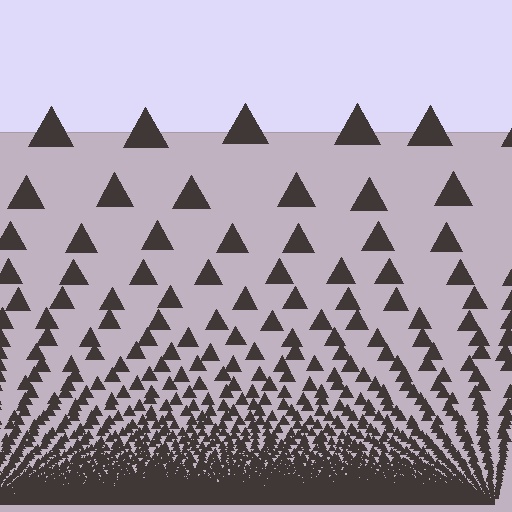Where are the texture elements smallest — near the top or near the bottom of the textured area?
Near the bottom.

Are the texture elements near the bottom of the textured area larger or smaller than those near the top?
Smaller. The gradient is inverted — elements near the bottom are smaller and denser.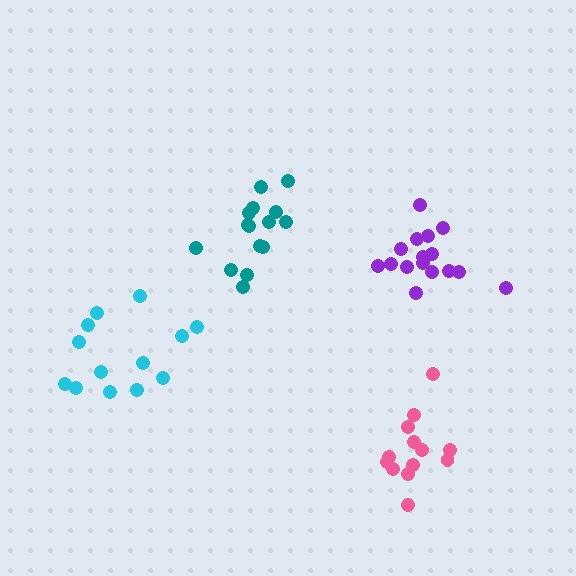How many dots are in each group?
Group 1: 15 dots, Group 2: 17 dots, Group 3: 13 dots, Group 4: 13 dots (58 total).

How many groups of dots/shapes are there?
There are 4 groups.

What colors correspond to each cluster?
The clusters are colored: teal, purple, pink, cyan.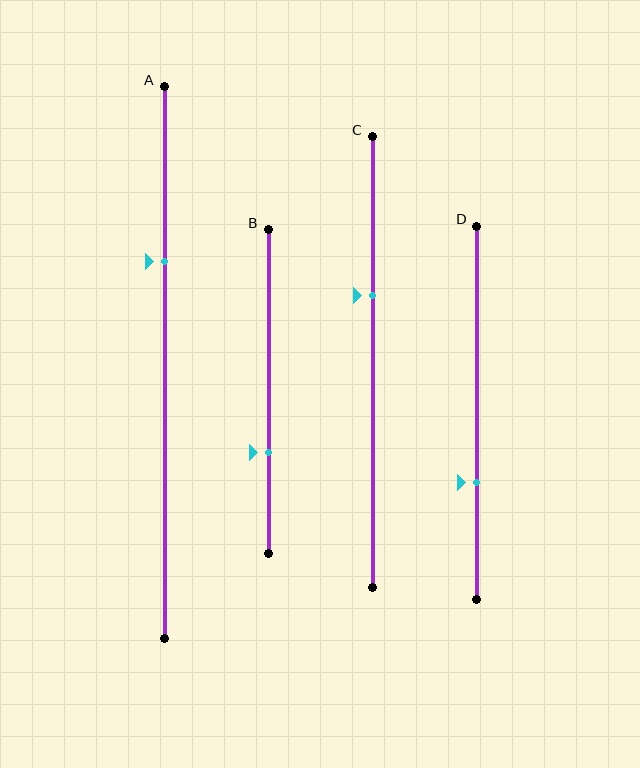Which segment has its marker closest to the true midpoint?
Segment C has its marker closest to the true midpoint.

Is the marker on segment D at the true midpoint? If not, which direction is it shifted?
No, the marker on segment D is shifted downward by about 19% of the segment length.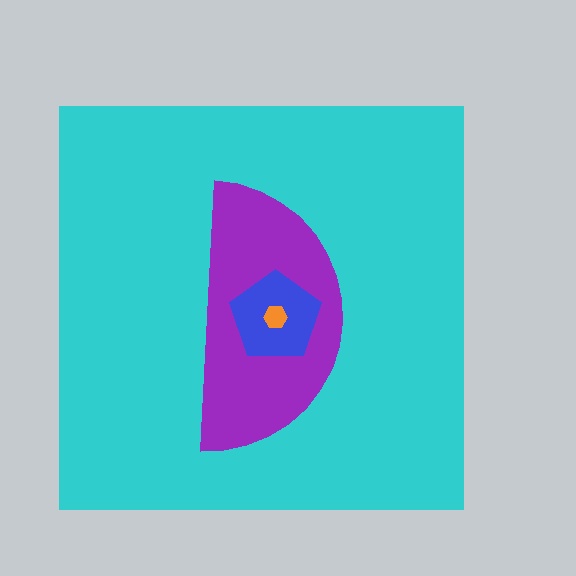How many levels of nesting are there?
4.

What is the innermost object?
The orange hexagon.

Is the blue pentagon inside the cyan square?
Yes.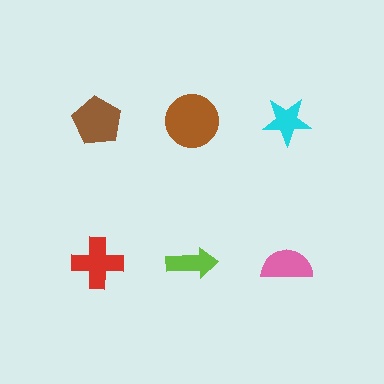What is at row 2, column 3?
A pink semicircle.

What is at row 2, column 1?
A red cross.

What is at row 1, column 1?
A brown pentagon.